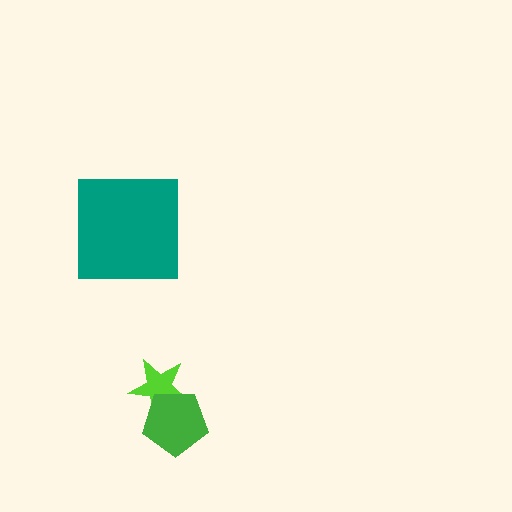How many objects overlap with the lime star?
1 object overlaps with the lime star.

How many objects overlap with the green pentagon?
1 object overlaps with the green pentagon.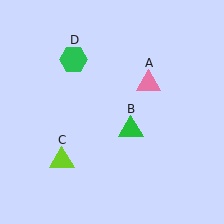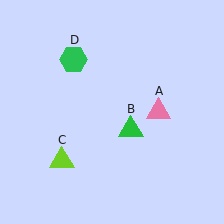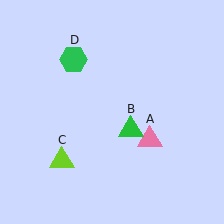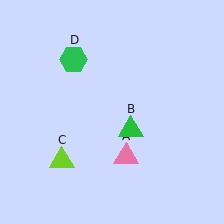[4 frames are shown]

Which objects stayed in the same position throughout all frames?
Green triangle (object B) and lime triangle (object C) and green hexagon (object D) remained stationary.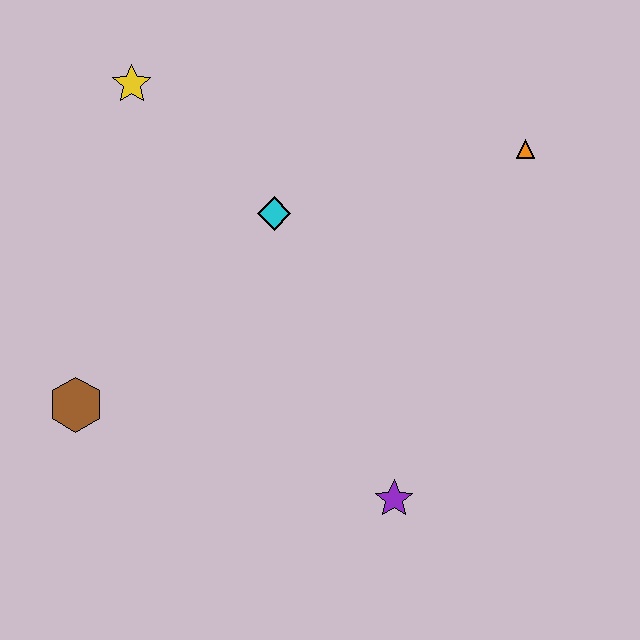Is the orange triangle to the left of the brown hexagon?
No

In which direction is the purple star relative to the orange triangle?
The purple star is below the orange triangle.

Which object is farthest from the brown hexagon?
The orange triangle is farthest from the brown hexagon.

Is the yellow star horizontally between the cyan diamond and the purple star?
No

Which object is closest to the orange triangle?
The cyan diamond is closest to the orange triangle.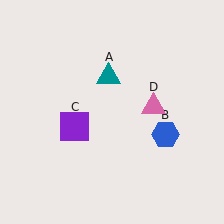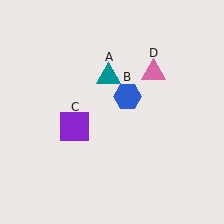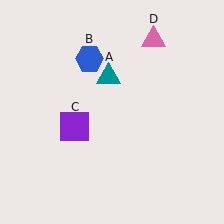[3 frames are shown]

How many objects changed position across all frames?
2 objects changed position: blue hexagon (object B), pink triangle (object D).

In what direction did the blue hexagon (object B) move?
The blue hexagon (object B) moved up and to the left.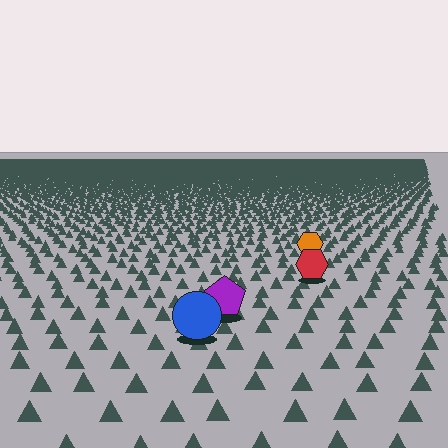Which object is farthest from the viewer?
The orange hexagon is farthest from the viewer. It appears smaller and the ground texture around it is denser.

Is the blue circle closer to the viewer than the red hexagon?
Yes. The blue circle is closer — you can tell from the texture gradient: the ground texture is coarser near it.